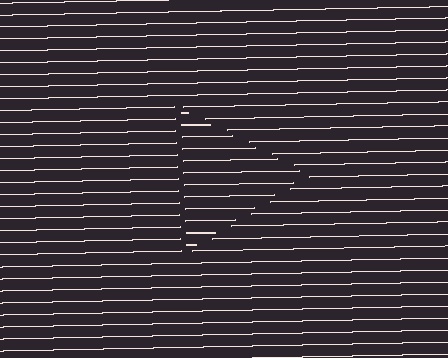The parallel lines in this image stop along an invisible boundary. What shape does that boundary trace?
An illusory triangle. The interior of the shape contains the same grating, shifted by half a period — the contour is defined by the phase discontinuity where line-ends from the inner and outer gratings abut.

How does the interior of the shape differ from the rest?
The interior of the shape contains the same grating, shifted by half a period — the contour is defined by the phase discontinuity where line-ends from the inner and outer gratings abut.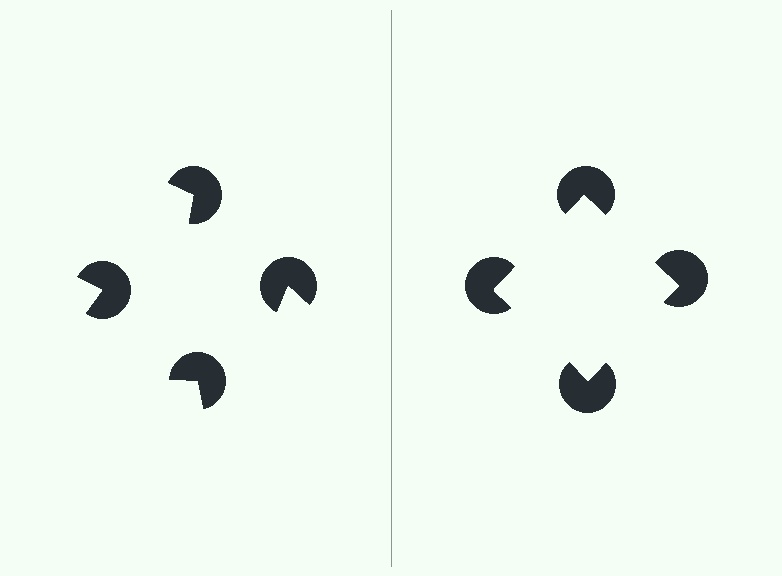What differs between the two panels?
The pac-man discs are positioned identically on both sides; only the wedge orientations differ. On the right they align to a square; on the left they are misaligned.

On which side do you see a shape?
An illusory square appears on the right side. On the left side the wedge cuts are rotated, so no coherent shape forms.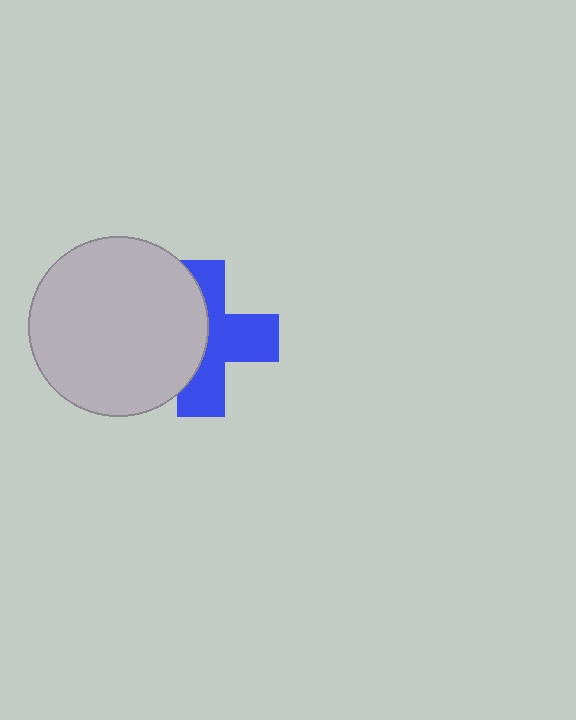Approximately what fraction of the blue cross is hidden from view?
Roughly 44% of the blue cross is hidden behind the light gray circle.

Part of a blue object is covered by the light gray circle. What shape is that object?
It is a cross.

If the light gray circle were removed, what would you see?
You would see the complete blue cross.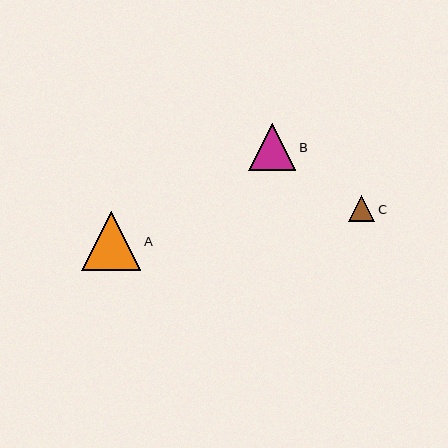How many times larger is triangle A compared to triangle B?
Triangle A is approximately 1.3 times the size of triangle B.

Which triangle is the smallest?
Triangle C is the smallest with a size of approximately 26 pixels.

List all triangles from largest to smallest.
From largest to smallest: A, B, C.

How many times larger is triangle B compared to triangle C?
Triangle B is approximately 1.8 times the size of triangle C.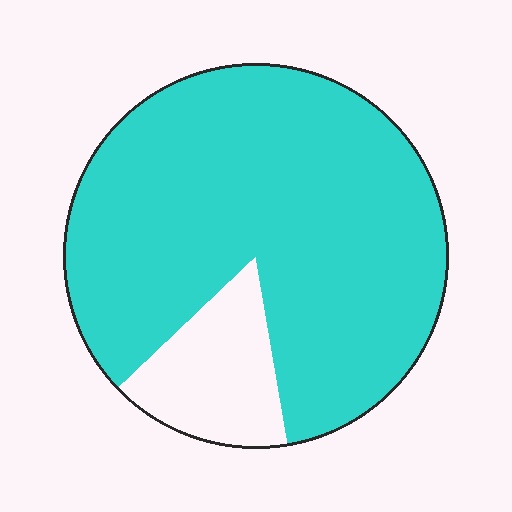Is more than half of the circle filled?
Yes.